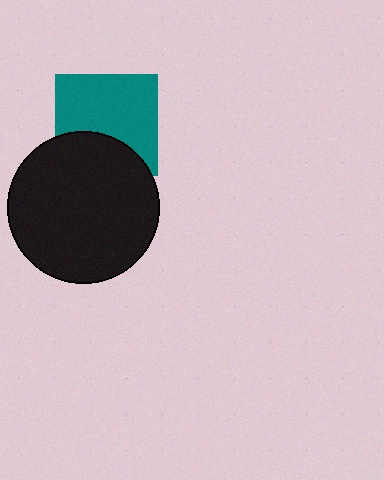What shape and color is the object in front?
The object in front is a black circle.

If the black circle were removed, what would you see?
You would see the complete teal square.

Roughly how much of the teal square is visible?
Most of it is visible (roughly 67%).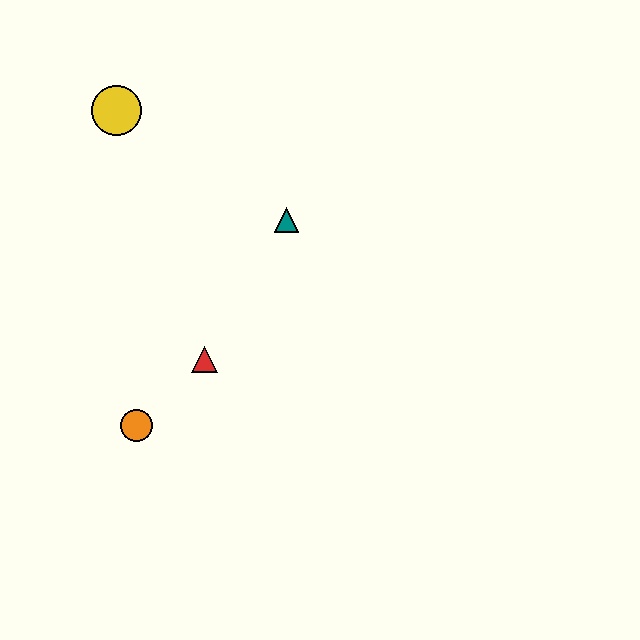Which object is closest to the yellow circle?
The teal triangle is closest to the yellow circle.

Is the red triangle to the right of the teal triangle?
No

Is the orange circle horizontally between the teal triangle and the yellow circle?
Yes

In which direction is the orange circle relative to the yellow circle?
The orange circle is below the yellow circle.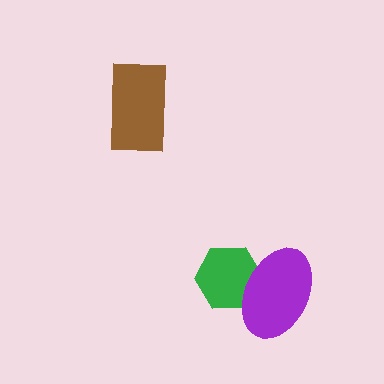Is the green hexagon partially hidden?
Yes, it is partially covered by another shape.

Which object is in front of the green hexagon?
The purple ellipse is in front of the green hexagon.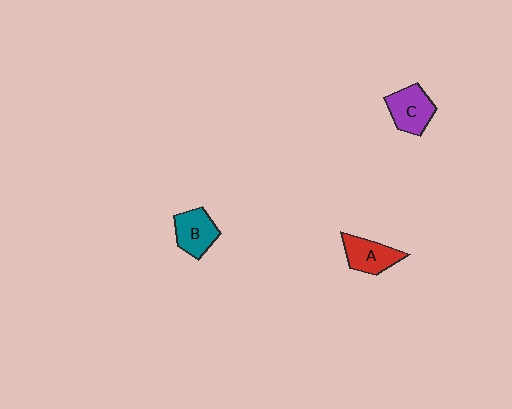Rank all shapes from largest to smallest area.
From largest to smallest: C (purple), B (teal), A (red).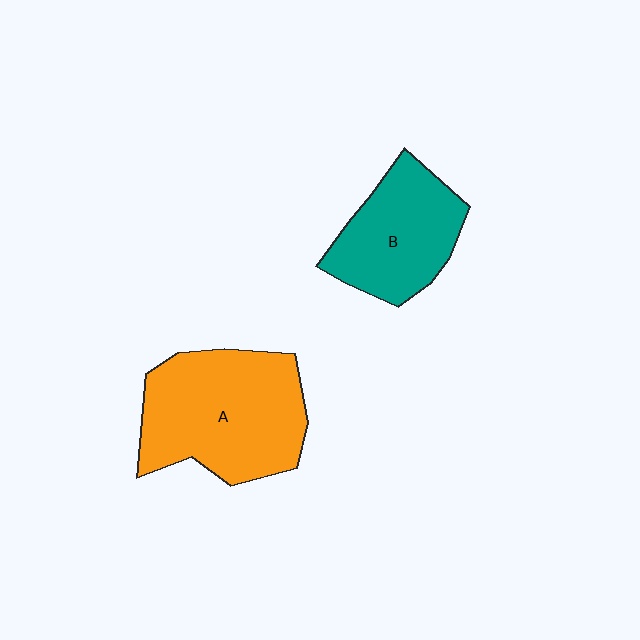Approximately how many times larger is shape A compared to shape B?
Approximately 1.4 times.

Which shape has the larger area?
Shape A (orange).